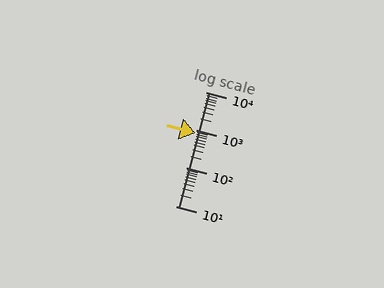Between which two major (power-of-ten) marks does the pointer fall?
The pointer is between 100 and 1000.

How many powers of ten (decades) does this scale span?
The scale spans 3 decades, from 10 to 10000.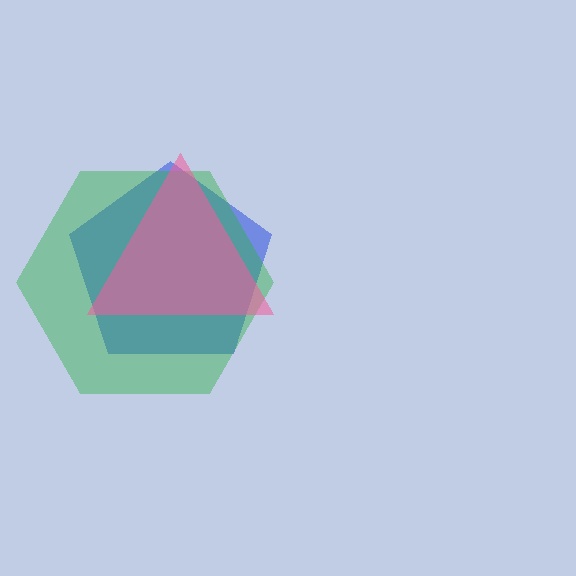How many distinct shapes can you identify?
There are 3 distinct shapes: a blue pentagon, a green hexagon, a pink triangle.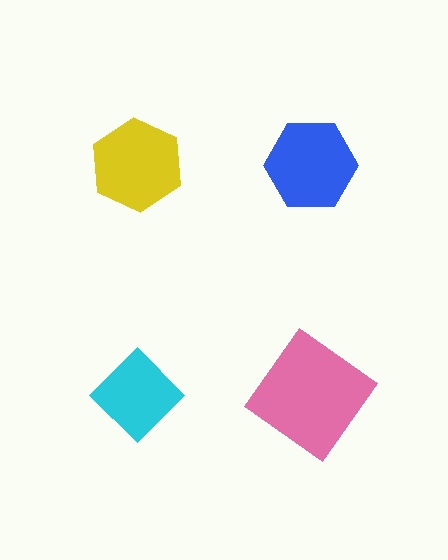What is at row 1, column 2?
A blue hexagon.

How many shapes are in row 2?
2 shapes.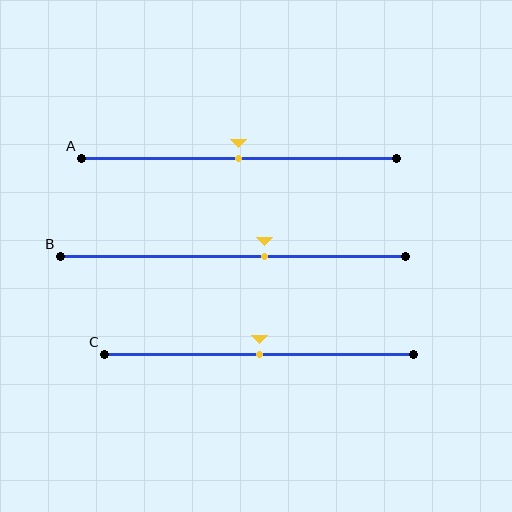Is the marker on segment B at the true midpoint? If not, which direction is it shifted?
No, the marker on segment B is shifted to the right by about 9% of the segment length.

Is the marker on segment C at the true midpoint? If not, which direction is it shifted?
Yes, the marker on segment C is at the true midpoint.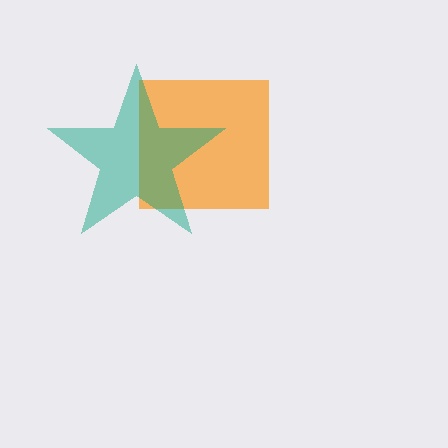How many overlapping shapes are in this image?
There are 2 overlapping shapes in the image.